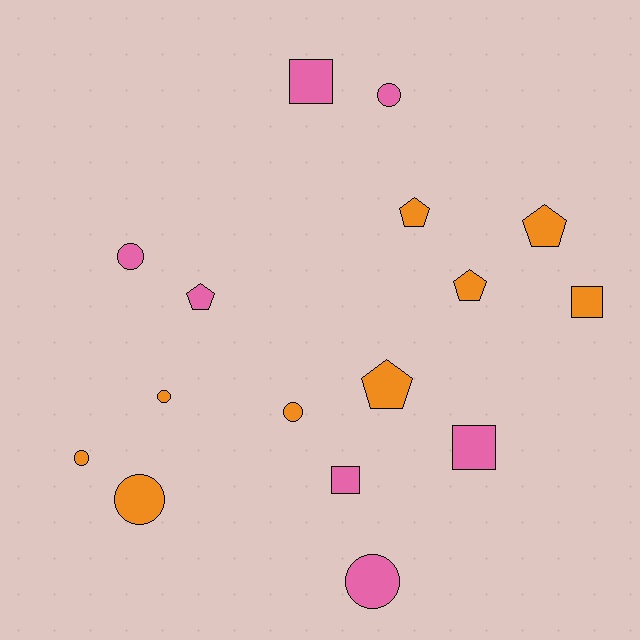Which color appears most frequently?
Orange, with 9 objects.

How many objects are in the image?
There are 16 objects.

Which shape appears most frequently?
Circle, with 7 objects.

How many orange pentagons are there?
There are 4 orange pentagons.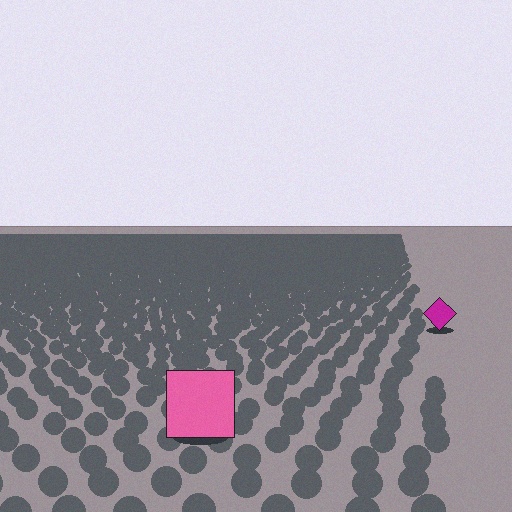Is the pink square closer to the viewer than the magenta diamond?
Yes. The pink square is closer — you can tell from the texture gradient: the ground texture is coarser near it.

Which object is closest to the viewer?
The pink square is closest. The texture marks near it are larger and more spread out.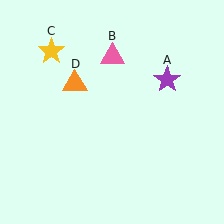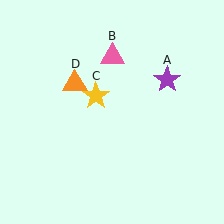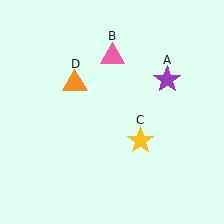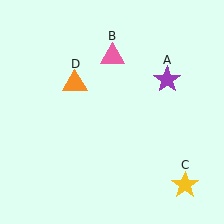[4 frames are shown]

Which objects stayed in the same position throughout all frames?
Purple star (object A) and pink triangle (object B) and orange triangle (object D) remained stationary.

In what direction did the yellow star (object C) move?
The yellow star (object C) moved down and to the right.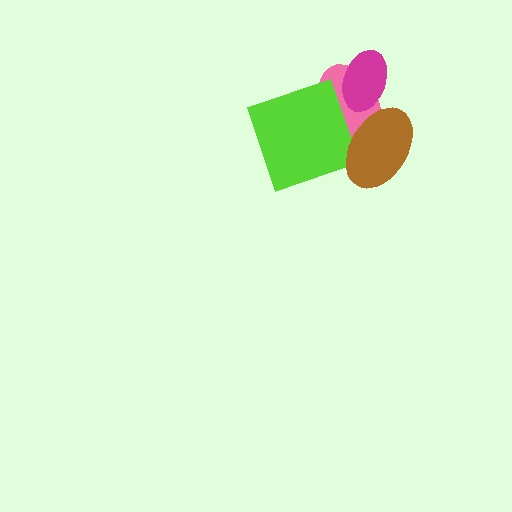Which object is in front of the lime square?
The brown ellipse is in front of the lime square.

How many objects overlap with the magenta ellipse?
1 object overlaps with the magenta ellipse.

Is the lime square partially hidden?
Yes, it is partially covered by another shape.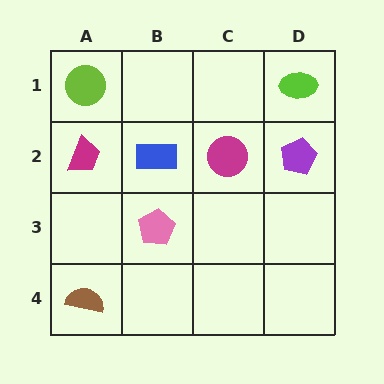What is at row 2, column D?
A purple pentagon.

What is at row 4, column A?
A brown semicircle.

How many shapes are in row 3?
1 shape.